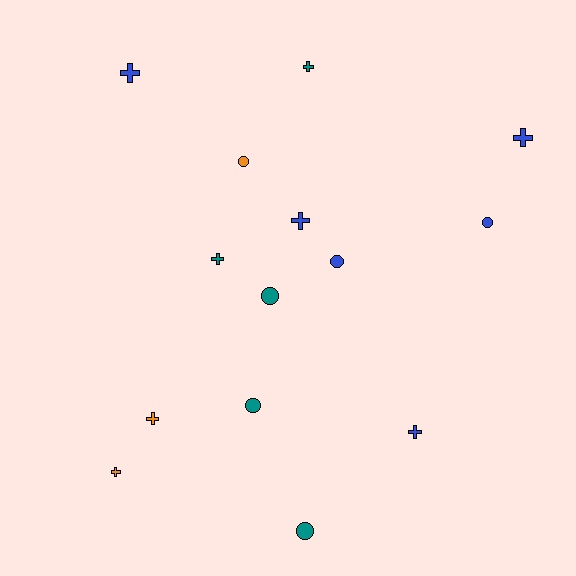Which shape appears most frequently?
Cross, with 8 objects.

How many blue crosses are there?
There are 4 blue crosses.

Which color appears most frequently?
Blue, with 6 objects.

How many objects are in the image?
There are 14 objects.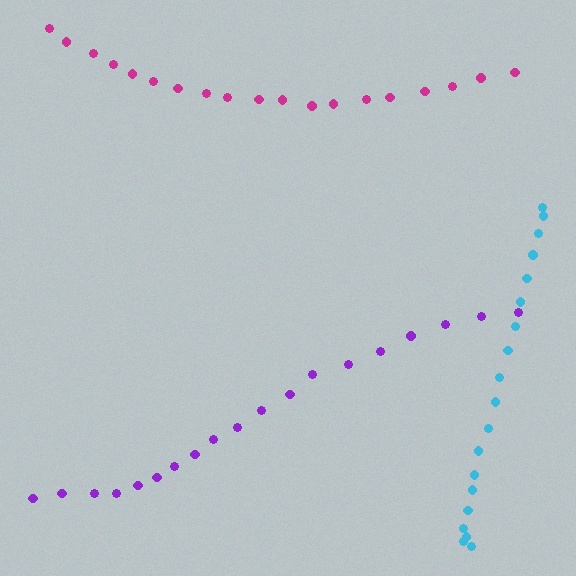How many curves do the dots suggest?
There are 3 distinct paths.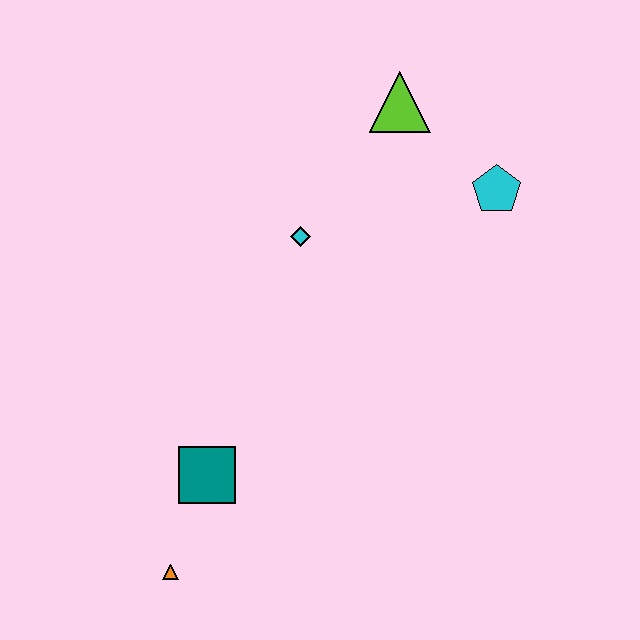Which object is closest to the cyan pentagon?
The lime triangle is closest to the cyan pentagon.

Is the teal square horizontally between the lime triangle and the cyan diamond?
No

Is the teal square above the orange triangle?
Yes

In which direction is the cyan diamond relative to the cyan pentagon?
The cyan diamond is to the left of the cyan pentagon.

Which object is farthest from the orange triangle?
The lime triangle is farthest from the orange triangle.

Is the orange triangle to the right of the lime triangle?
No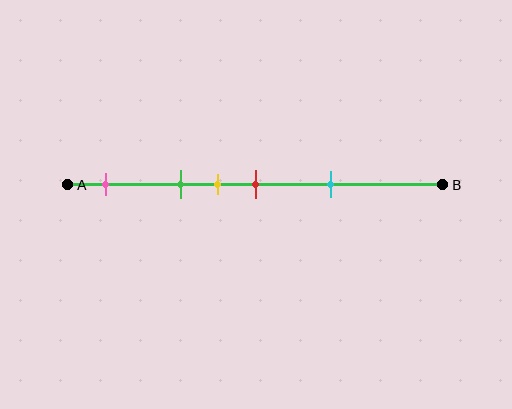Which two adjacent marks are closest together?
The yellow and red marks are the closest adjacent pair.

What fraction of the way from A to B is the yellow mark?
The yellow mark is approximately 40% (0.4) of the way from A to B.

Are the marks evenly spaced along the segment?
No, the marks are not evenly spaced.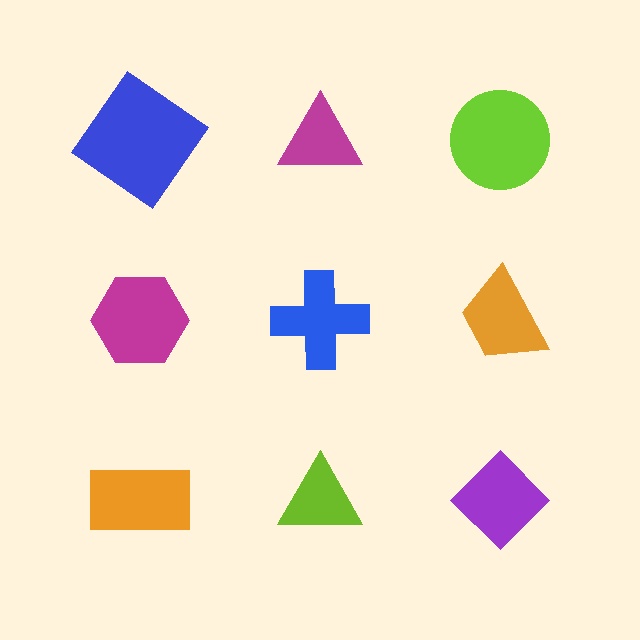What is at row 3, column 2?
A lime triangle.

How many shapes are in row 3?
3 shapes.